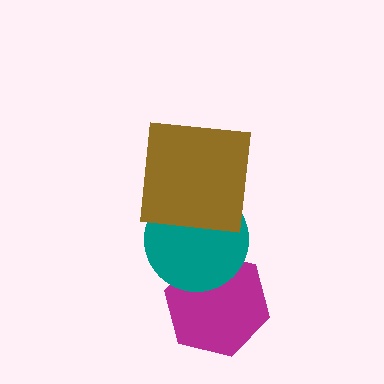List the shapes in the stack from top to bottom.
From top to bottom: the brown square, the teal circle, the magenta hexagon.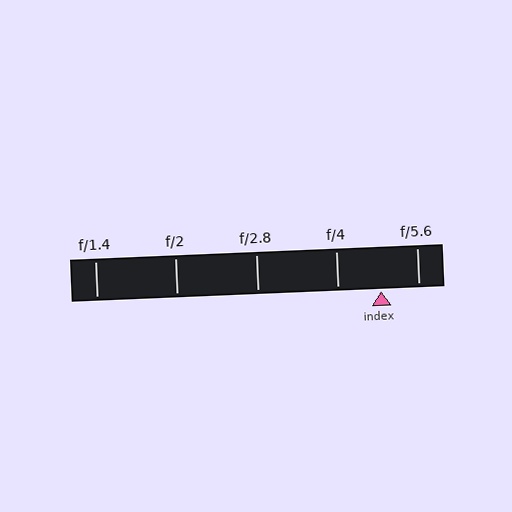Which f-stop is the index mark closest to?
The index mark is closest to f/5.6.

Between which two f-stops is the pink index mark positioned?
The index mark is between f/4 and f/5.6.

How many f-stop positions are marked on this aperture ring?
There are 5 f-stop positions marked.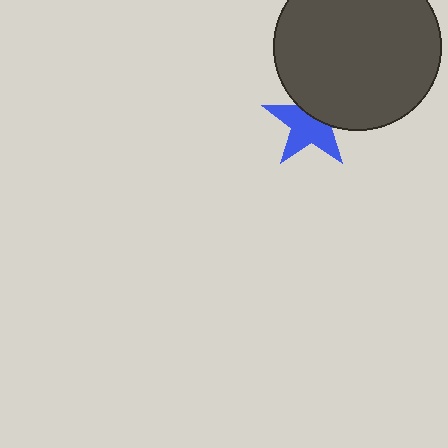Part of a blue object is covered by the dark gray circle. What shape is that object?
It is a star.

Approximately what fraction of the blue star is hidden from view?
Roughly 38% of the blue star is hidden behind the dark gray circle.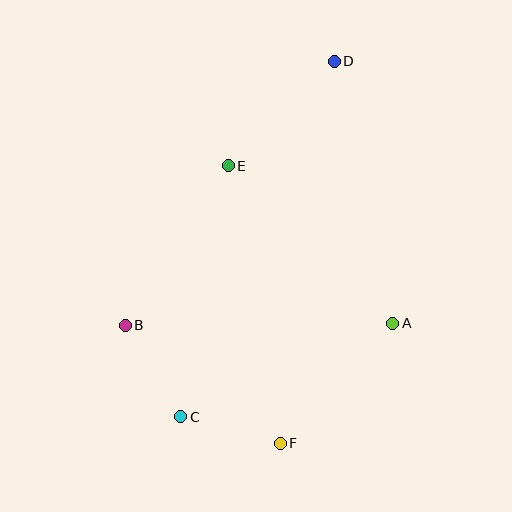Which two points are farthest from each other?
Points C and D are farthest from each other.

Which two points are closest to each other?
Points C and F are closest to each other.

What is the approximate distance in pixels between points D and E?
The distance between D and E is approximately 149 pixels.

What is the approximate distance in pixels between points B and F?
The distance between B and F is approximately 195 pixels.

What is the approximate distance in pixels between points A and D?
The distance between A and D is approximately 268 pixels.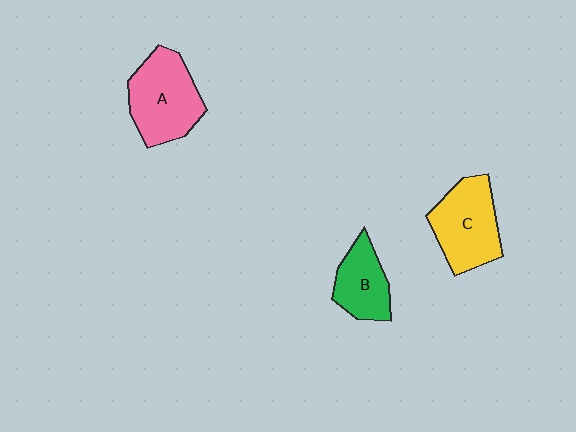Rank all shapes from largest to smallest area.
From largest to smallest: A (pink), C (yellow), B (green).